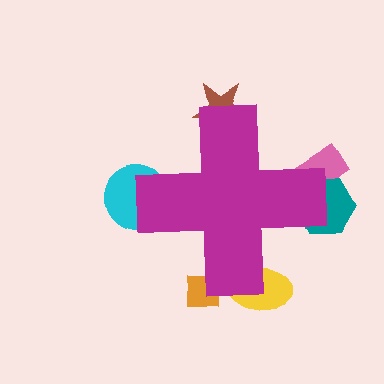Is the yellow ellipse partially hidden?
Yes, the yellow ellipse is partially hidden behind the magenta cross.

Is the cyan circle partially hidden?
Yes, the cyan circle is partially hidden behind the magenta cross.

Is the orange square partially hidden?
Yes, the orange square is partially hidden behind the magenta cross.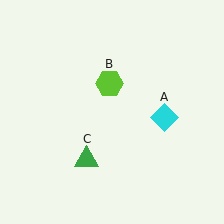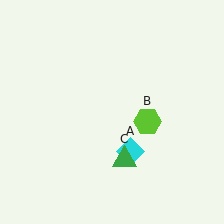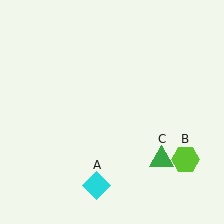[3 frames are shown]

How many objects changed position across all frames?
3 objects changed position: cyan diamond (object A), lime hexagon (object B), green triangle (object C).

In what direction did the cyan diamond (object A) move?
The cyan diamond (object A) moved down and to the left.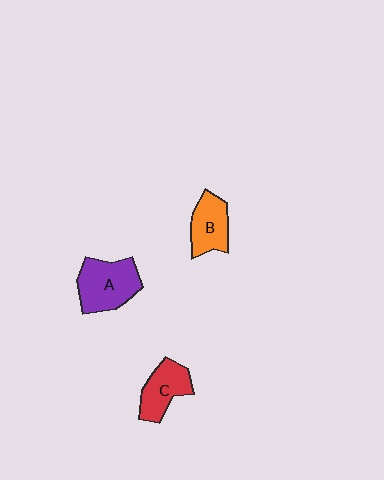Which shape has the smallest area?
Shape B (orange).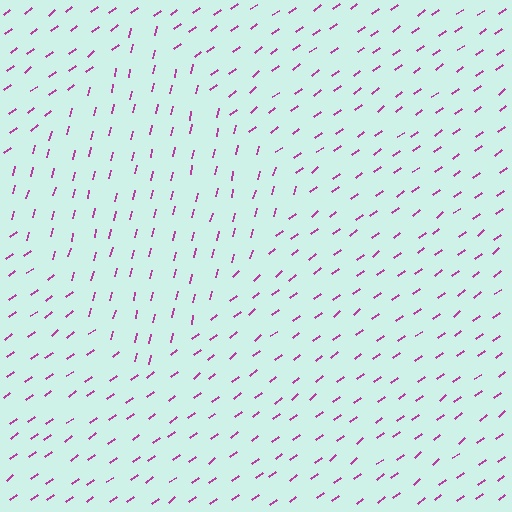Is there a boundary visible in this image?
Yes, there is a texture boundary formed by a change in line orientation.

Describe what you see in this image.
The image is filled with small magenta line segments. A diamond region in the image has lines oriented differently from the surrounding lines, creating a visible texture boundary.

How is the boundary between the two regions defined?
The boundary is defined purely by a change in line orientation (approximately 40 degrees difference). All lines are the same color and thickness.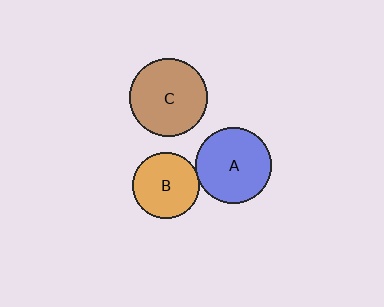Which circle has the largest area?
Circle C (brown).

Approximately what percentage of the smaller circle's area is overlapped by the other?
Approximately 5%.